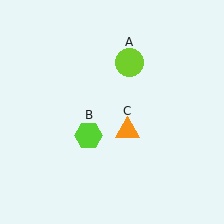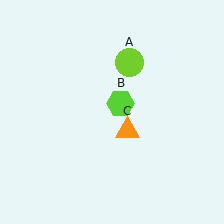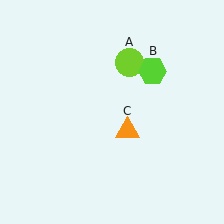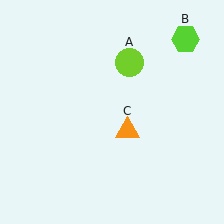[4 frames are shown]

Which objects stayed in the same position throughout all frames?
Lime circle (object A) and orange triangle (object C) remained stationary.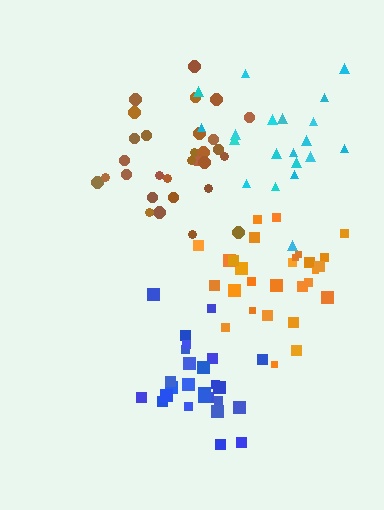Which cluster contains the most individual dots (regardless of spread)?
Brown (30).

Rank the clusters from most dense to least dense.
blue, orange, brown, cyan.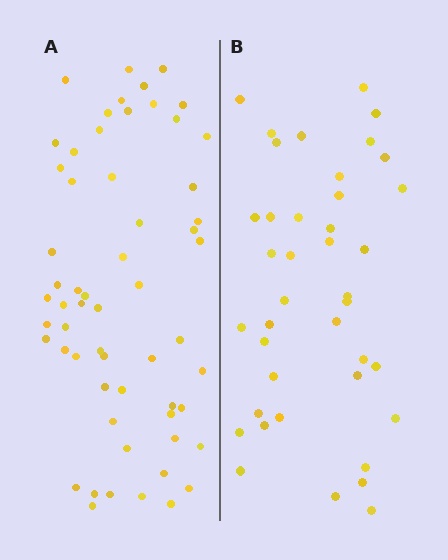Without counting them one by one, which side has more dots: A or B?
Region A (the left region) has more dots.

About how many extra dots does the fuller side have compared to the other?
Region A has approximately 20 more dots than region B.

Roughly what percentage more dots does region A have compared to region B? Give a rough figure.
About 50% more.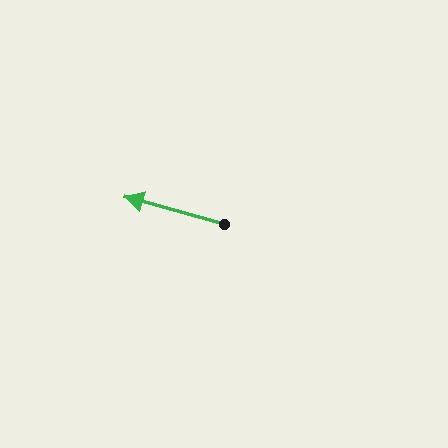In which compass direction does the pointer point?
West.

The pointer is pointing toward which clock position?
Roughly 10 o'clock.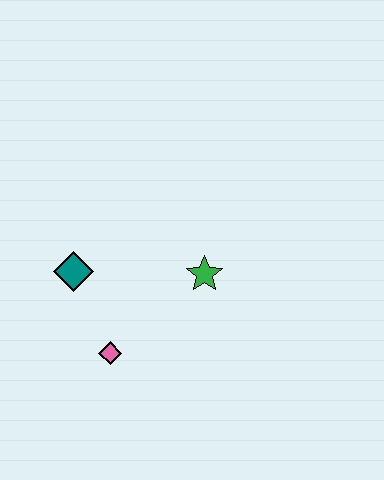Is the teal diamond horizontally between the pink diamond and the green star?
No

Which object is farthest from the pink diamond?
The green star is farthest from the pink diamond.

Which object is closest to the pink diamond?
The teal diamond is closest to the pink diamond.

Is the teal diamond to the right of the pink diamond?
No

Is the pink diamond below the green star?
Yes